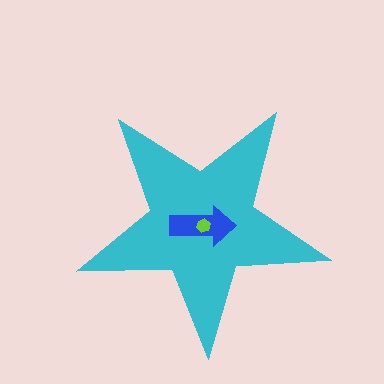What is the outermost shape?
The cyan star.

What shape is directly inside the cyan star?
The blue arrow.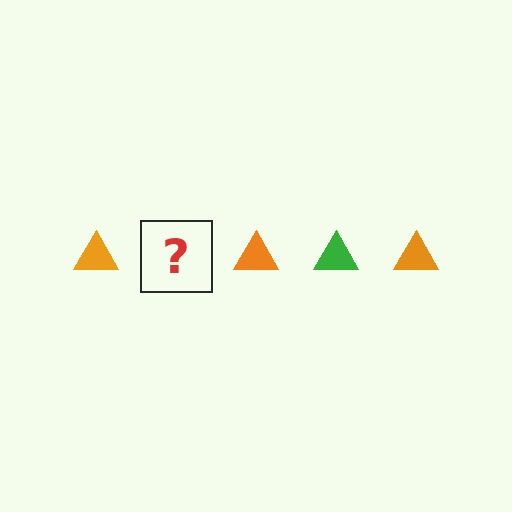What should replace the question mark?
The question mark should be replaced with a green triangle.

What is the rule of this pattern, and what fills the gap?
The rule is that the pattern cycles through orange, green triangles. The gap should be filled with a green triangle.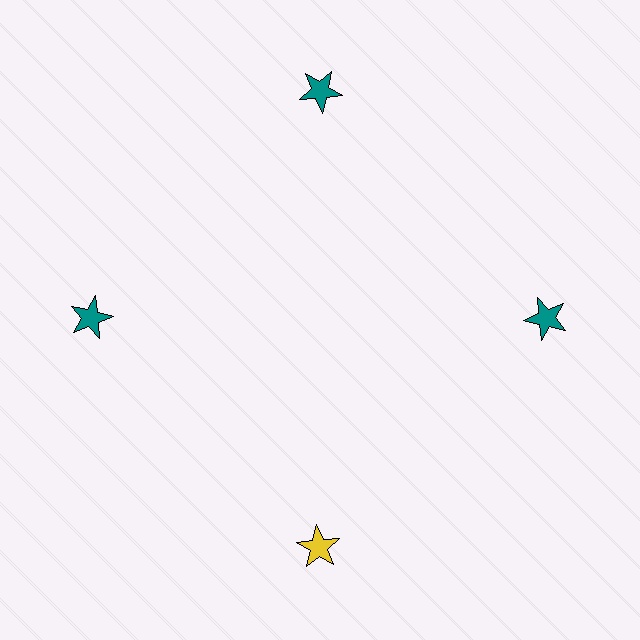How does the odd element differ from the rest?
It has a different color: yellow instead of teal.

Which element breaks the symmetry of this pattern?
The yellow star at roughly the 6 o'clock position breaks the symmetry. All other shapes are teal stars.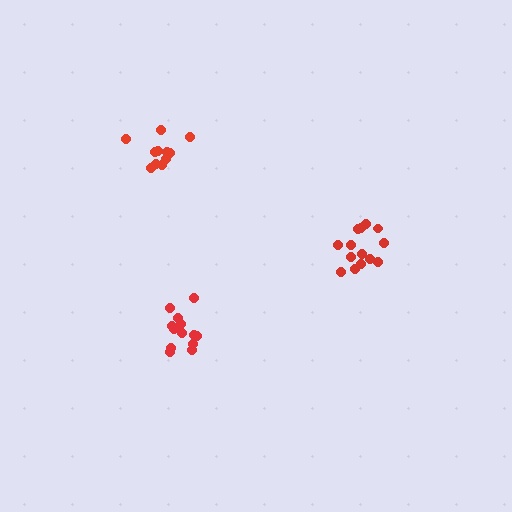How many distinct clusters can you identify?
There are 3 distinct clusters.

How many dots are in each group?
Group 1: 14 dots, Group 2: 11 dots, Group 3: 13 dots (38 total).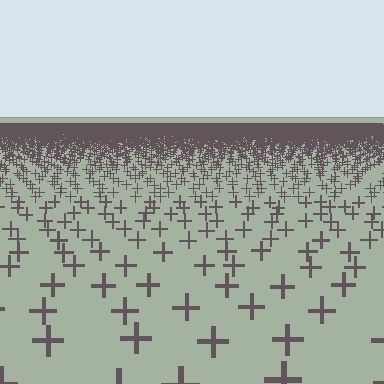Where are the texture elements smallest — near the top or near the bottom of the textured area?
Near the top.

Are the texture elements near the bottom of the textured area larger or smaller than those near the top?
Larger. Near the bottom, elements are closer to the viewer and appear at a bigger on-screen size.